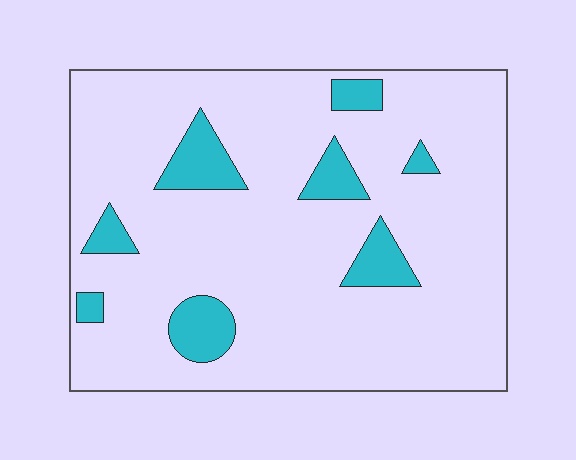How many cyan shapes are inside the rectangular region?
8.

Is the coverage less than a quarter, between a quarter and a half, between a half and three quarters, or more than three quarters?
Less than a quarter.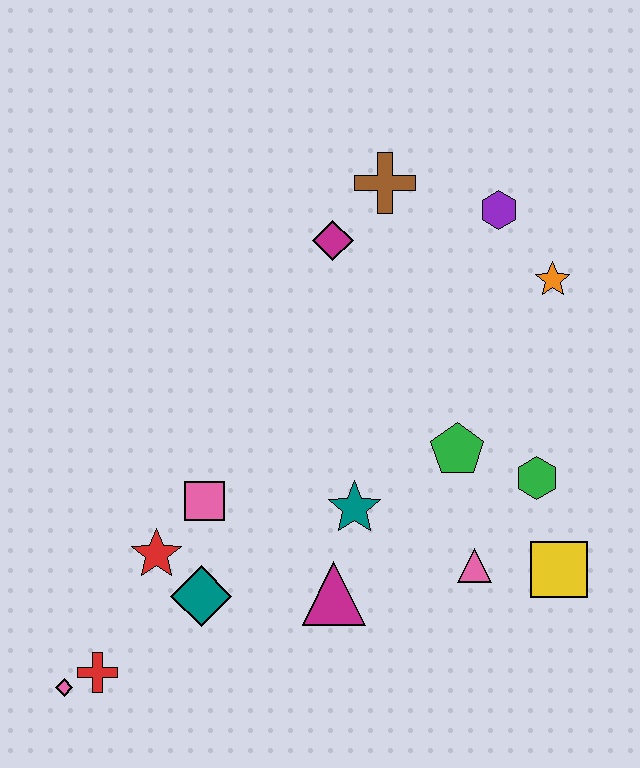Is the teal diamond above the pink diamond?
Yes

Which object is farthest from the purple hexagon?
The pink diamond is farthest from the purple hexagon.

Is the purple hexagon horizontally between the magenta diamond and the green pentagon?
No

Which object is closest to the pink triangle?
The yellow square is closest to the pink triangle.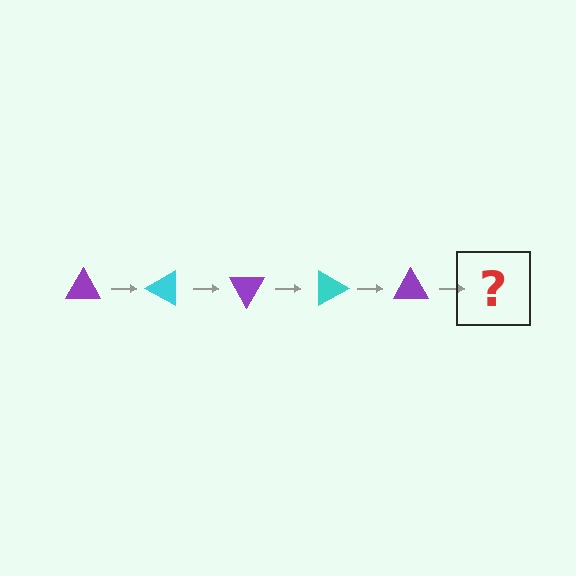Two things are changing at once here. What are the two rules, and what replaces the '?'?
The two rules are that it rotates 30 degrees each step and the color cycles through purple and cyan. The '?' should be a cyan triangle, rotated 150 degrees from the start.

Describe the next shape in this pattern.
It should be a cyan triangle, rotated 150 degrees from the start.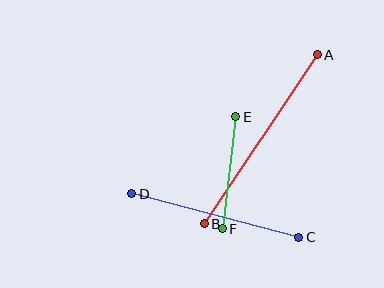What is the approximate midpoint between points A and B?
The midpoint is at approximately (261, 139) pixels.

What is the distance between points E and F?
The distance is approximately 113 pixels.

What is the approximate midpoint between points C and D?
The midpoint is at approximately (215, 216) pixels.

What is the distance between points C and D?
The distance is approximately 173 pixels.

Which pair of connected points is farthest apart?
Points A and B are farthest apart.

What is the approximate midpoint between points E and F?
The midpoint is at approximately (229, 173) pixels.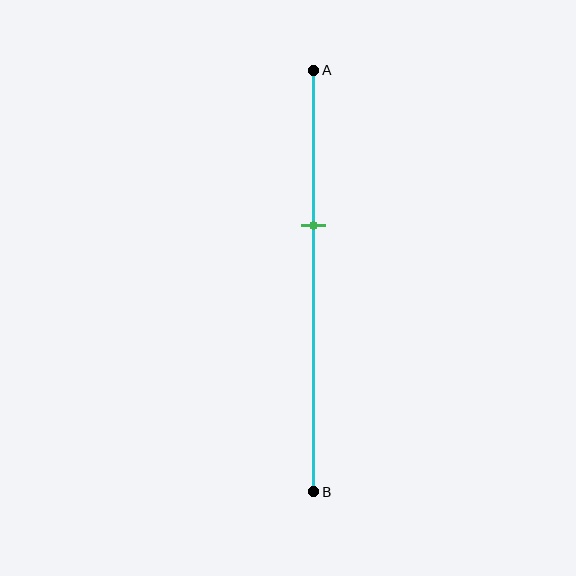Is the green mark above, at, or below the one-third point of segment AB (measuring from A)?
The green mark is below the one-third point of segment AB.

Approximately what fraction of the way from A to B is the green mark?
The green mark is approximately 35% of the way from A to B.